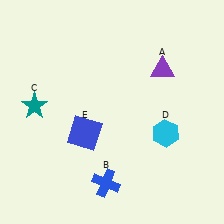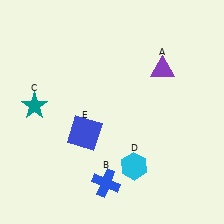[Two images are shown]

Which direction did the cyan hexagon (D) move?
The cyan hexagon (D) moved down.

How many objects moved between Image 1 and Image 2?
1 object moved between the two images.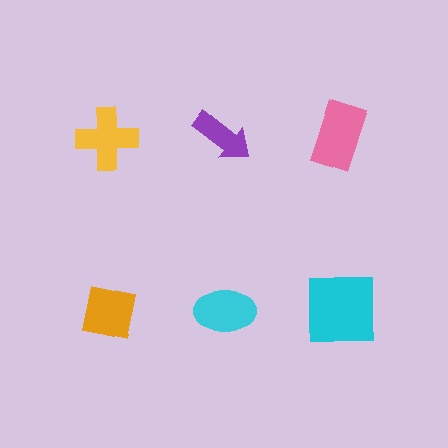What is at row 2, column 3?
A cyan square.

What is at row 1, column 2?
A purple arrow.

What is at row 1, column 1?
A yellow cross.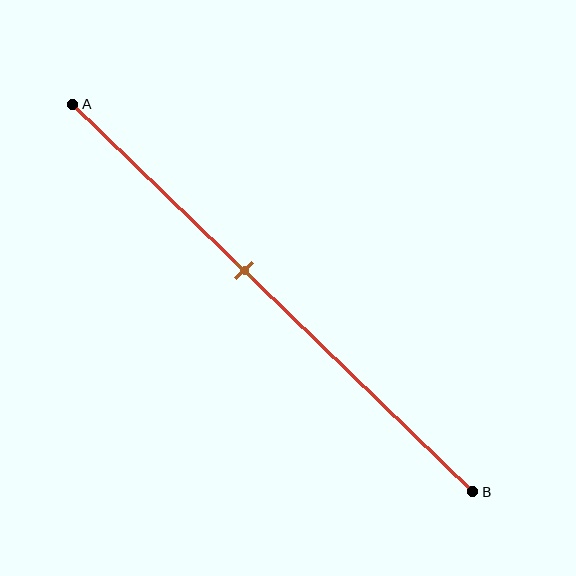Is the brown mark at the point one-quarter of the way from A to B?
No, the mark is at about 45% from A, not at the 25% one-quarter point.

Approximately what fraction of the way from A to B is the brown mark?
The brown mark is approximately 45% of the way from A to B.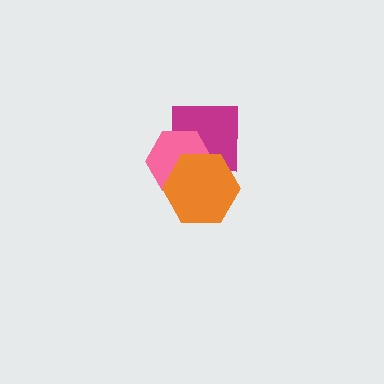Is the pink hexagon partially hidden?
Yes, it is partially covered by another shape.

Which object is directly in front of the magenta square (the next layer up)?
The pink hexagon is directly in front of the magenta square.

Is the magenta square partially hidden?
Yes, it is partially covered by another shape.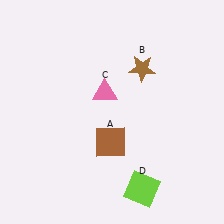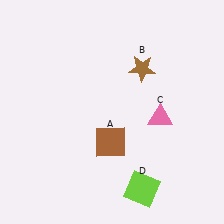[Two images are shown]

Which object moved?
The pink triangle (C) moved right.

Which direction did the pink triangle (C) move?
The pink triangle (C) moved right.